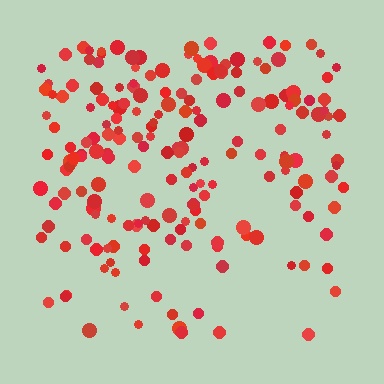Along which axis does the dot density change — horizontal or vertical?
Vertical.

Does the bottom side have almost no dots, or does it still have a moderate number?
Still a moderate number, just noticeably fewer than the top.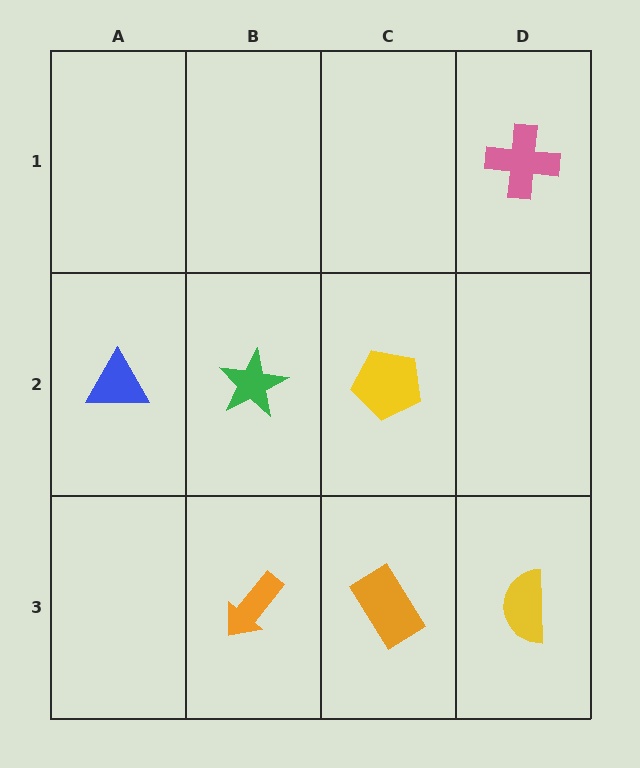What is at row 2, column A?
A blue triangle.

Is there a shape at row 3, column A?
No, that cell is empty.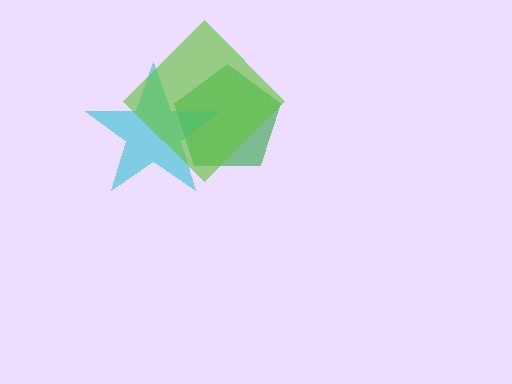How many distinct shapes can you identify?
There are 3 distinct shapes: a green pentagon, a cyan star, a lime diamond.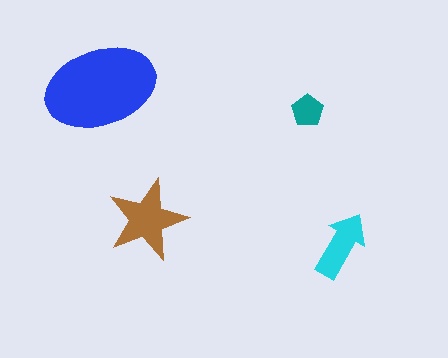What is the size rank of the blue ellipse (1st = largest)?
1st.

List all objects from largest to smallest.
The blue ellipse, the brown star, the cyan arrow, the teal pentagon.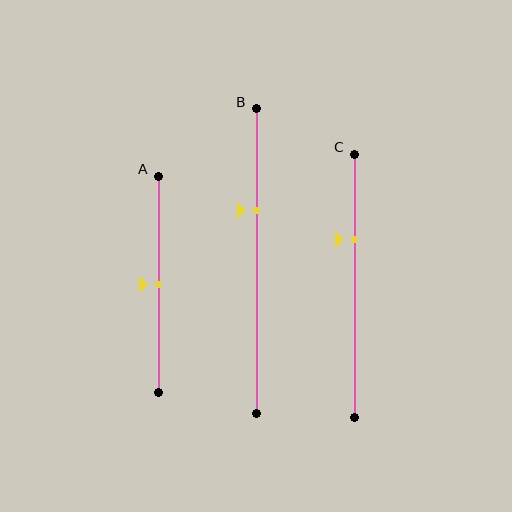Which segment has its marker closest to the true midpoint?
Segment A has its marker closest to the true midpoint.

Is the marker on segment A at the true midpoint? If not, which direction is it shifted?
Yes, the marker on segment A is at the true midpoint.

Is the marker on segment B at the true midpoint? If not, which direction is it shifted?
No, the marker on segment B is shifted upward by about 17% of the segment length.